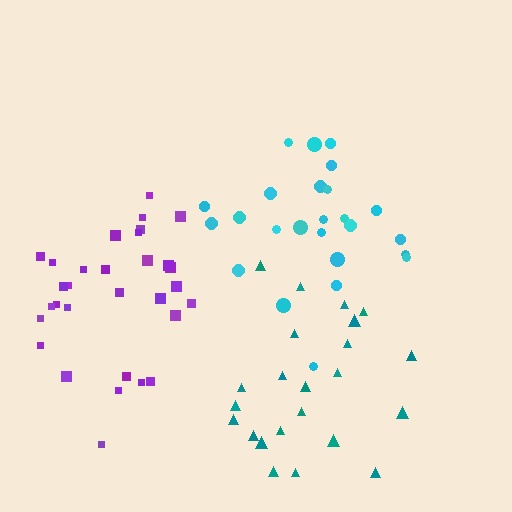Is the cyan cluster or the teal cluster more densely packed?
Teal.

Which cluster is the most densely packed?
Purple.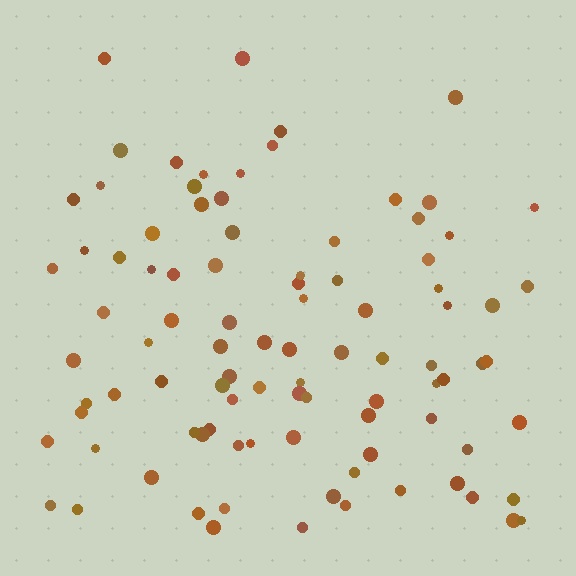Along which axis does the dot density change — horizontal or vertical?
Vertical.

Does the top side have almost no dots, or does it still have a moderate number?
Still a moderate number, just noticeably fewer than the bottom.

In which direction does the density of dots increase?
From top to bottom, with the bottom side densest.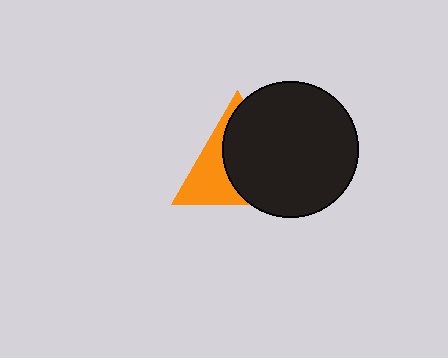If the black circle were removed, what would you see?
You would see the complete orange triangle.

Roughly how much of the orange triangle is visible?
A small part of it is visible (roughly 40%).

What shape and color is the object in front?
The object in front is a black circle.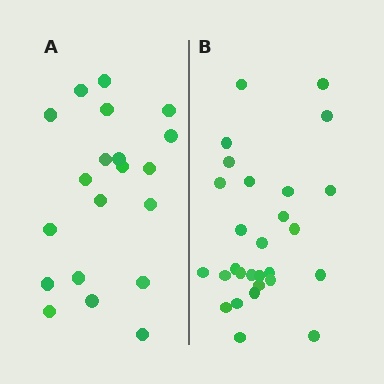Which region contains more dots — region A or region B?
Region B (the right region) has more dots.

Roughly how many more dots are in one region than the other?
Region B has roughly 8 or so more dots than region A.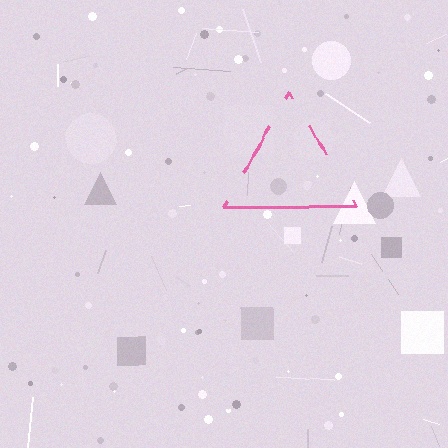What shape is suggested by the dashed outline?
The dashed outline suggests a triangle.